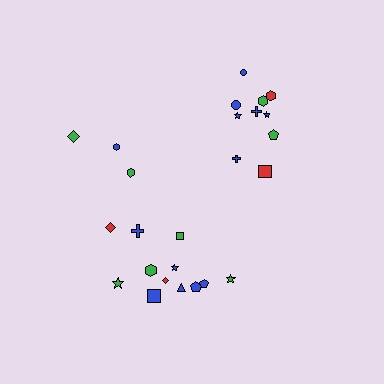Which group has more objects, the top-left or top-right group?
The top-right group.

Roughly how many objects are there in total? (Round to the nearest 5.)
Roughly 25 objects in total.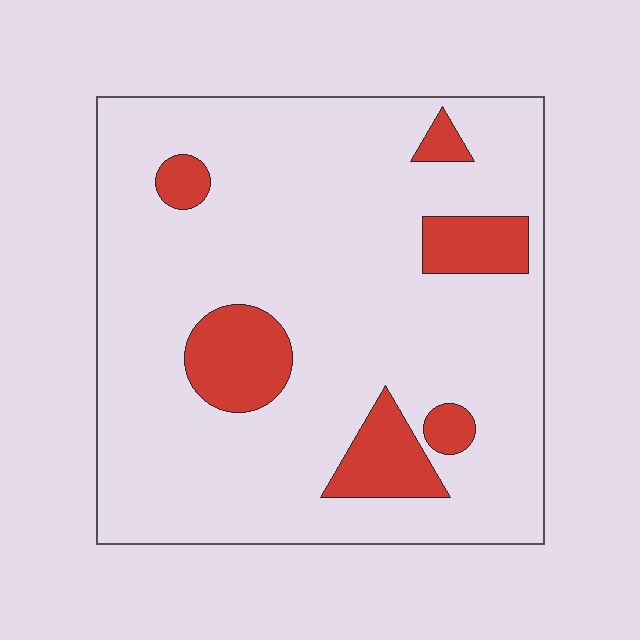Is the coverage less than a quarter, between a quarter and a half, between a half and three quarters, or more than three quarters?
Less than a quarter.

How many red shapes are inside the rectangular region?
6.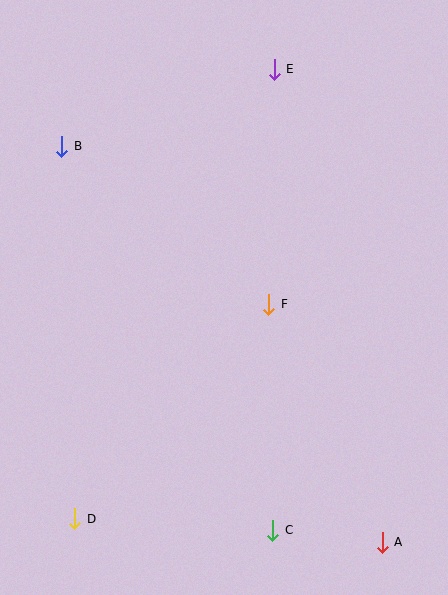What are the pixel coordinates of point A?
Point A is at (382, 542).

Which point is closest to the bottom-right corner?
Point A is closest to the bottom-right corner.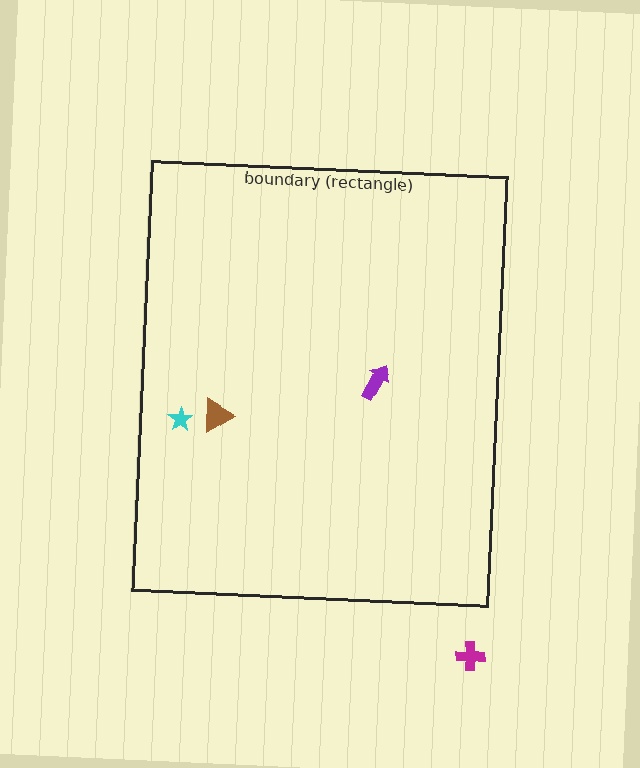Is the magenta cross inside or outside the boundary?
Outside.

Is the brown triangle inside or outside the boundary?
Inside.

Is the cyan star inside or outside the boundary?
Inside.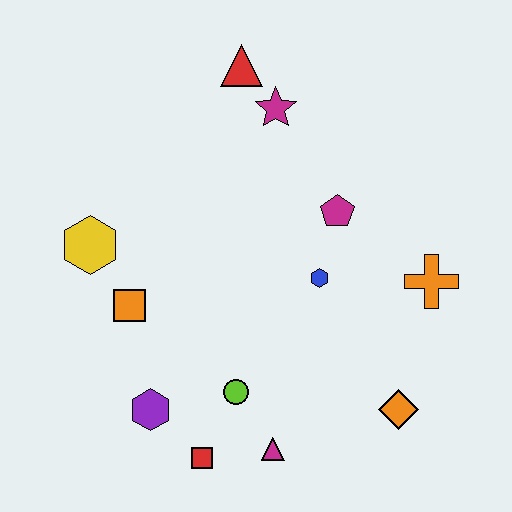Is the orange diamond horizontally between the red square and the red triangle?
No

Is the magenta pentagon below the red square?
No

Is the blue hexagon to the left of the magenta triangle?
No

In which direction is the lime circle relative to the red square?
The lime circle is above the red square.